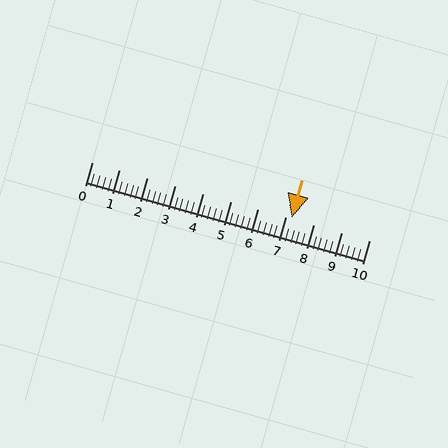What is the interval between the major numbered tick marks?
The major tick marks are spaced 1 units apart.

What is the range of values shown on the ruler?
The ruler shows values from 0 to 10.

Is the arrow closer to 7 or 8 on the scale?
The arrow is closer to 7.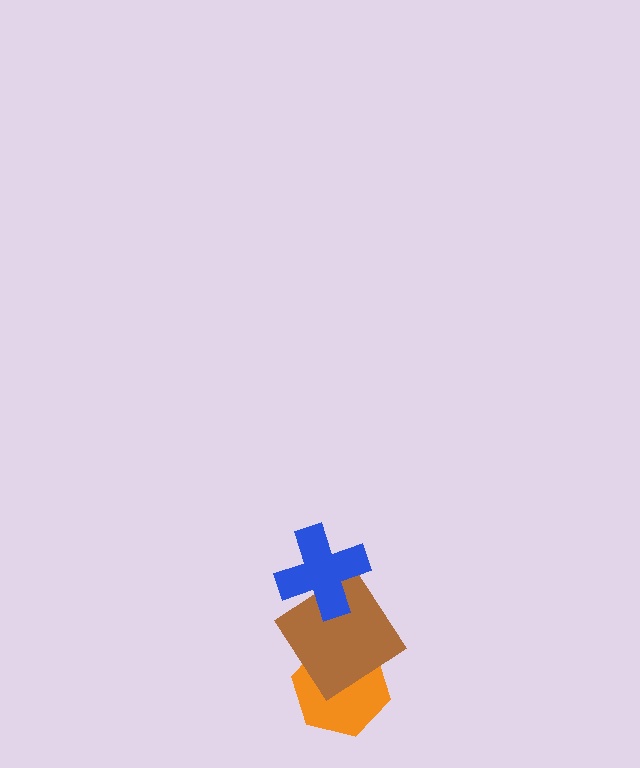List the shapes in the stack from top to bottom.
From top to bottom: the blue cross, the brown diamond, the orange hexagon.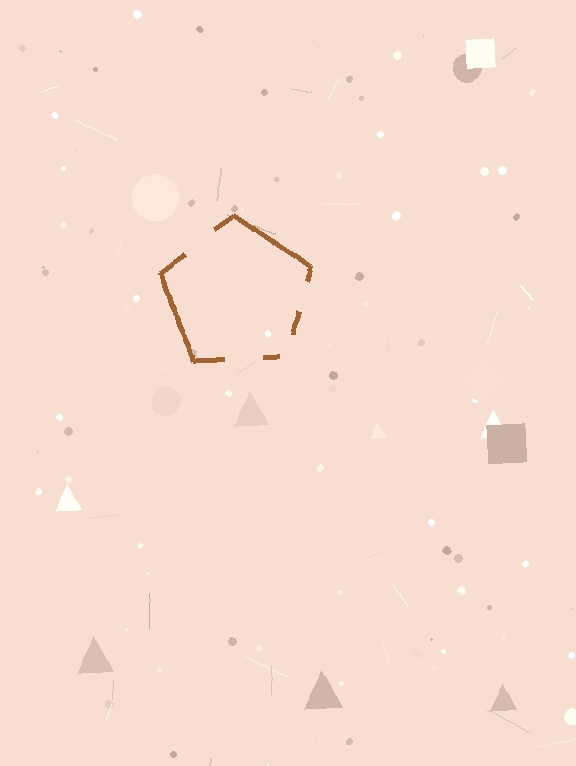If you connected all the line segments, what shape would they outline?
They would outline a pentagon.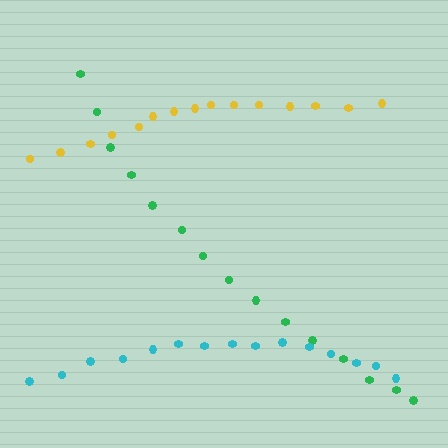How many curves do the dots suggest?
There are 3 distinct paths.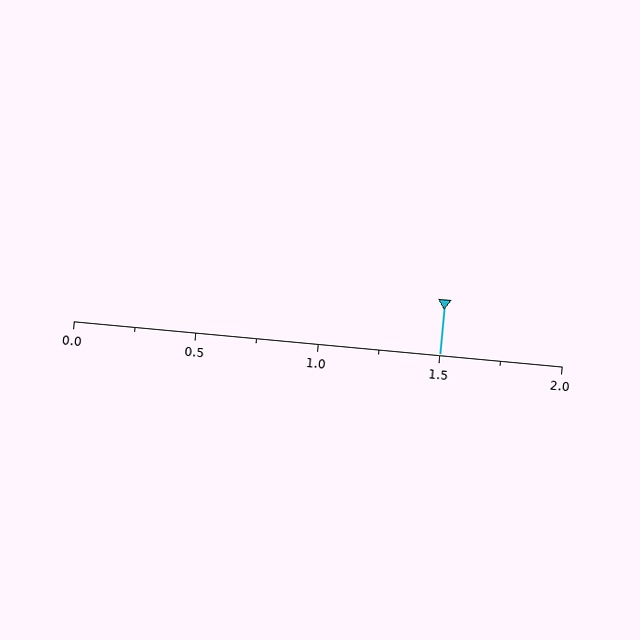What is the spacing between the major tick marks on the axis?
The major ticks are spaced 0.5 apart.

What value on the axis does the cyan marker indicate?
The marker indicates approximately 1.5.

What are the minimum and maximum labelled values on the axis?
The axis runs from 0.0 to 2.0.